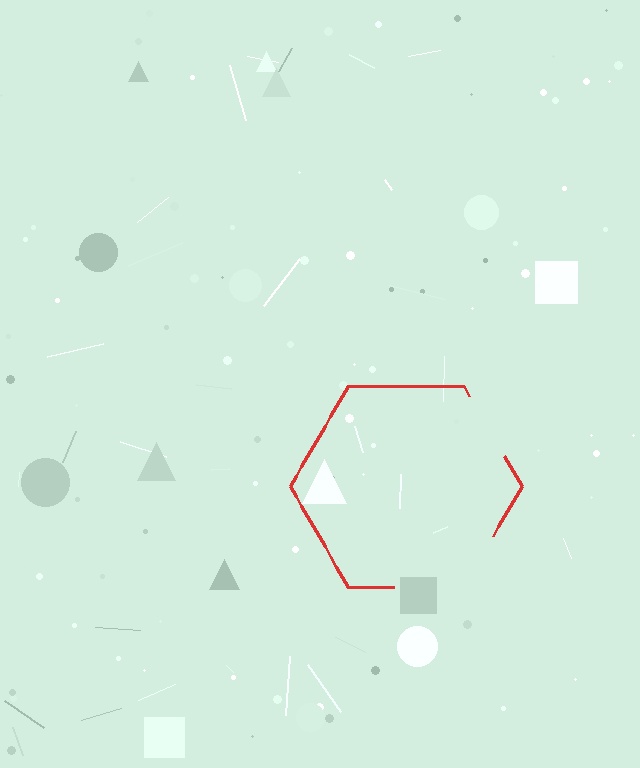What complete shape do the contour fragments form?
The contour fragments form a hexagon.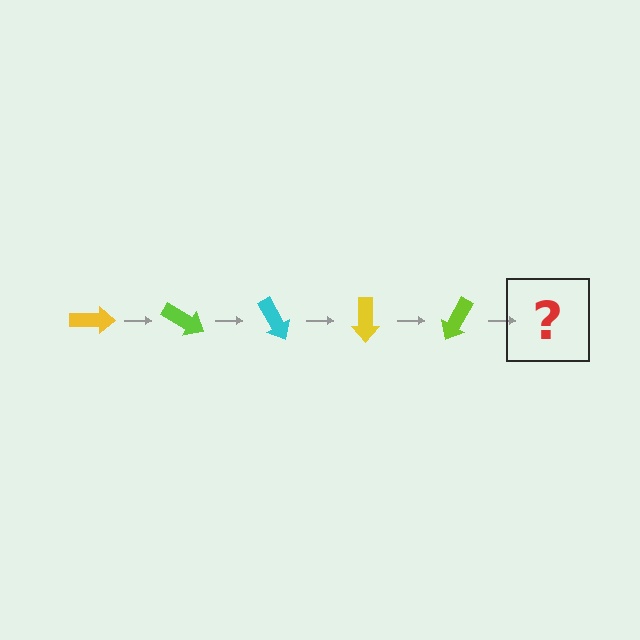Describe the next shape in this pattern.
It should be a cyan arrow, rotated 150 degrees from the start.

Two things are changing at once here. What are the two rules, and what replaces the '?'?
The two rules are that it rotates 30 degrees each step and the color cycles through yellow, lime, and cyan. The '?' should be a cyan arrow, rotated 150 degrees from the start.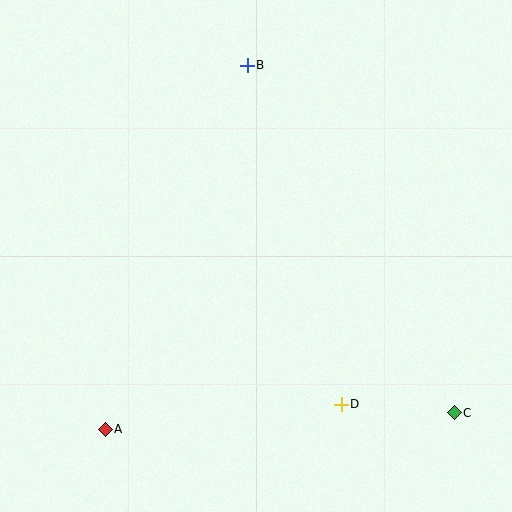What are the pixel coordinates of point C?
Point C is at (454, 413).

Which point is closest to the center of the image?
Point D at (341, 404) is closest to the center.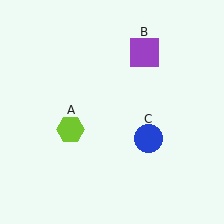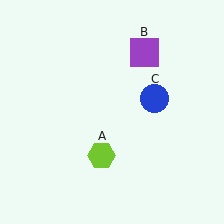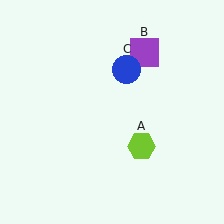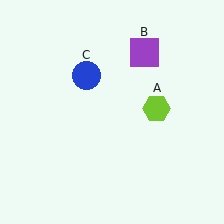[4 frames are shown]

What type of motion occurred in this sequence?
The lime hexagon (object A), blue circle (object C) rotated counterclockwise around the center of the scene.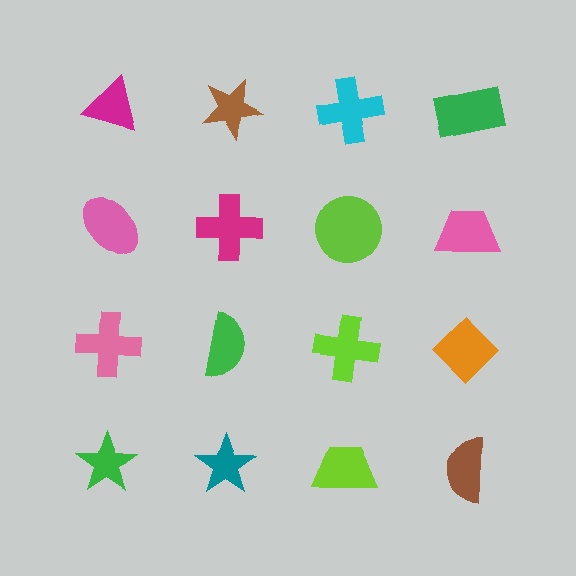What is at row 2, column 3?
A lime circle.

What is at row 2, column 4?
A pink trapezoid.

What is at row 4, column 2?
A teal star.